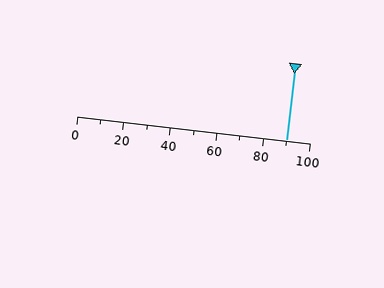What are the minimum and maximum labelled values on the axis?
The axis runs from 0 to 100.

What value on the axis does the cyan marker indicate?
The marker indicates approximately 90.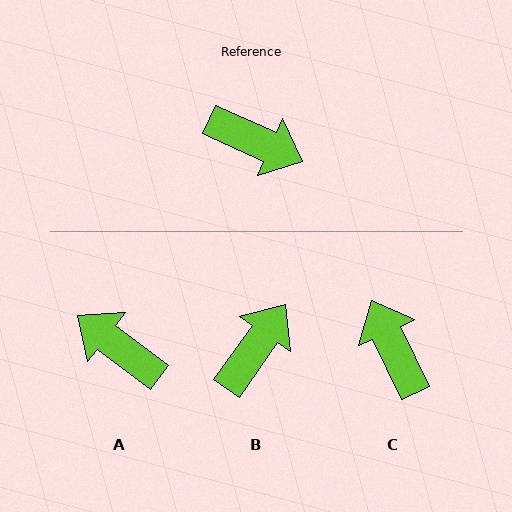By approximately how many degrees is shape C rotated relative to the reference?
Approximately 140 degrees counter-clockwise.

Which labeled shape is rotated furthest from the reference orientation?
A, about 167 degrees away.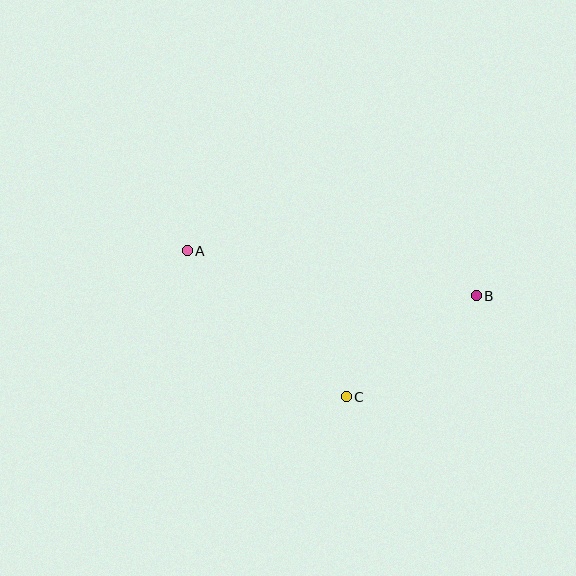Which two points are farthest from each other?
Points A and B are farthest from each other.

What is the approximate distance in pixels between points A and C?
The distance between A and C is approximately 216 pixels.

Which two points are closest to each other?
Points B and C are closest to each other.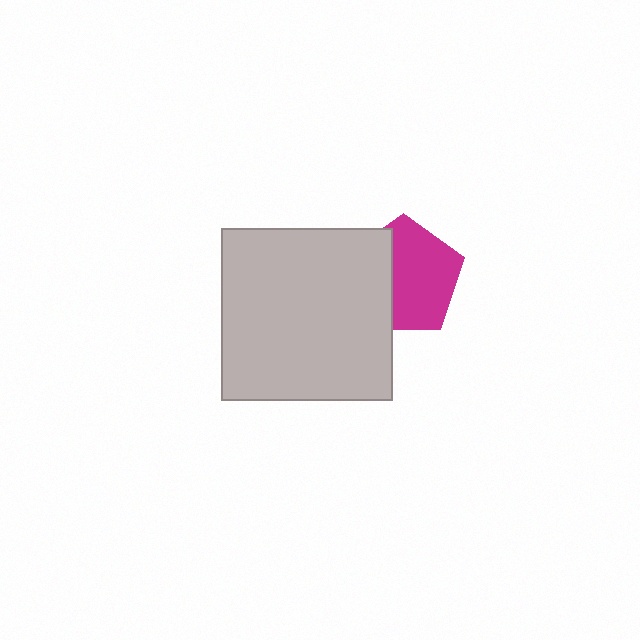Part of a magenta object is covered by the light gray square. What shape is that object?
It is a pentagon.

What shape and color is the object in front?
The object in front is a light gray square.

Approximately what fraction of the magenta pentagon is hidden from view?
Roughly 39% of the magenta pentagon is hidden behind the light gray square.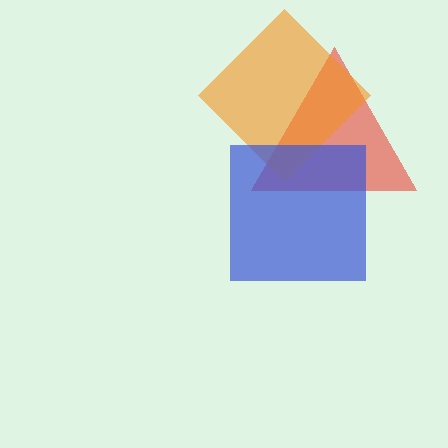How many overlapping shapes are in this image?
There are 3 overlapping shapes in the image.